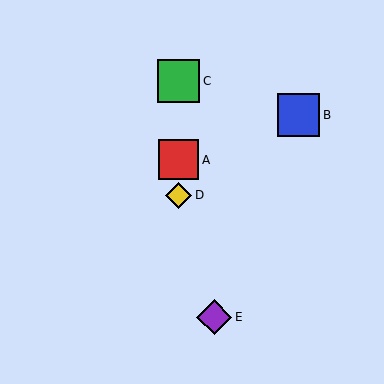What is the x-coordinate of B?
Object B is at x≈299.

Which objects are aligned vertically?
Objects A, C, D are aligned vertically.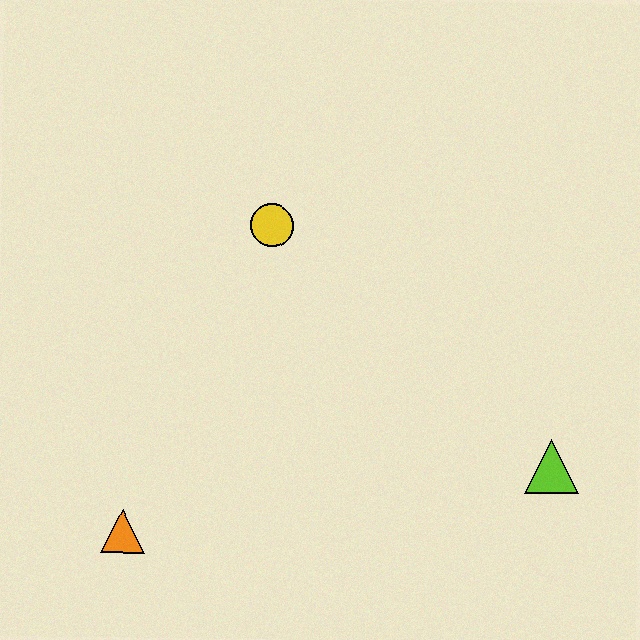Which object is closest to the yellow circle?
The orange triangle is closest to the yellow circle.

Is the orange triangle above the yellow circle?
No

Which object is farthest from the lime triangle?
The orange triangle is farthest from the lime triangle.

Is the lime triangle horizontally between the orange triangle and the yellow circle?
No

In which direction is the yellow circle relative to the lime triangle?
The yellow circle is to the left of the lime triangle.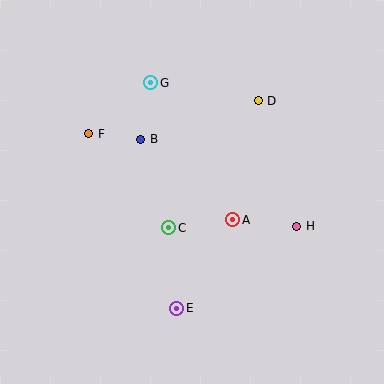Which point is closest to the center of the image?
Point C at (169, 228) is closest to the center.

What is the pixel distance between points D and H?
The distance between D and H is 131 pixels.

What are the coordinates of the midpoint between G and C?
The midpoint between G and C is at (160, 155).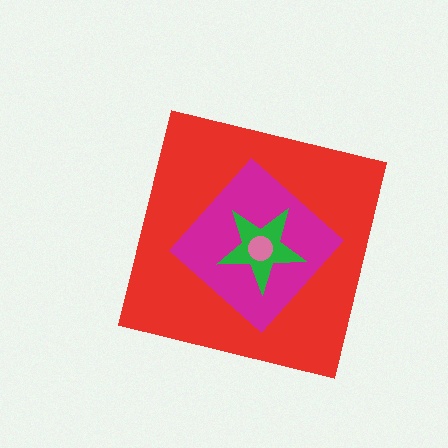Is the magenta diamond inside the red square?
Yes.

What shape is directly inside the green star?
The pink circle.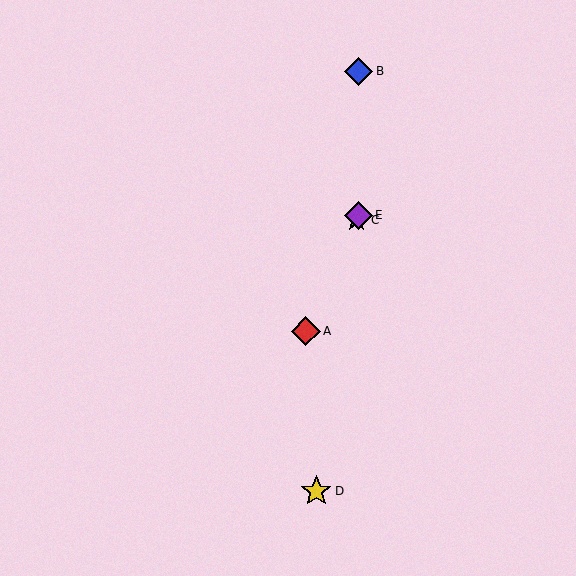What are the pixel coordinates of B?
Object B is at (359, 71).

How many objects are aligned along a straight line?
3 objects (A, C, E) are aligned along a straight line.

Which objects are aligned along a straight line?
Objects A, C, E are aligned along a straight line.